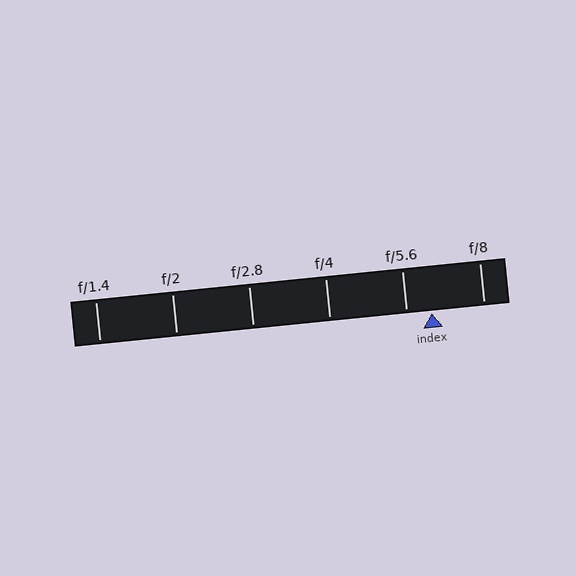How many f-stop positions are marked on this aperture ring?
There are 6 f-stop positions marked.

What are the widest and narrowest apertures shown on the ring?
The widest aperture shown is f/1.4 and the narrowest is f/8.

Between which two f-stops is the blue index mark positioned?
The index mark is between f/5.6 and f/8.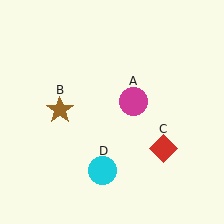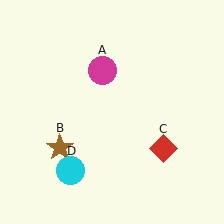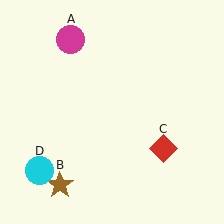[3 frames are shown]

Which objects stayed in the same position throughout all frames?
Red diamond (object C) remained stationary.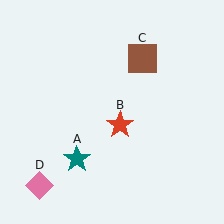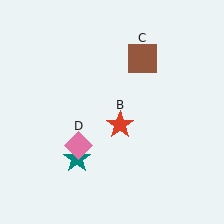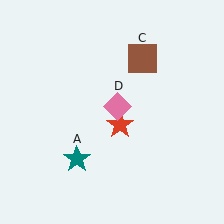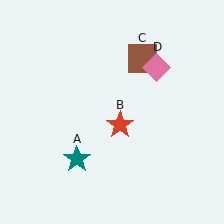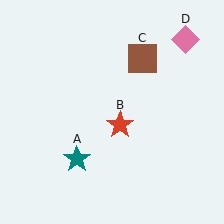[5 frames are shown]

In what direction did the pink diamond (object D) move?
The pink diamond (object D) moved up and to the right.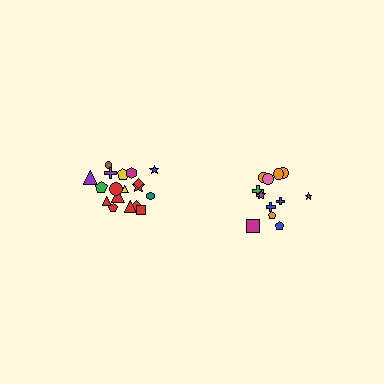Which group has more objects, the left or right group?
The left group.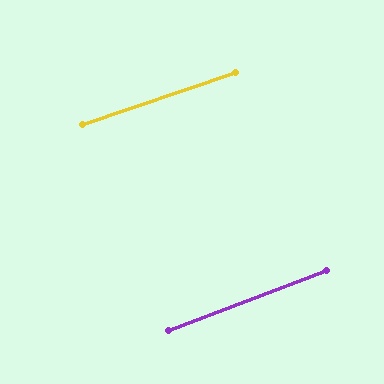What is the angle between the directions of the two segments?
Approximately 2 degrees.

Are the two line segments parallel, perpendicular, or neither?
Parallel — their directions differ by only 1.9°.